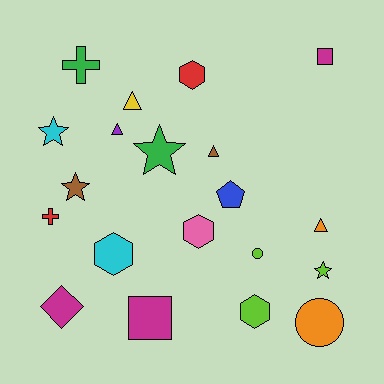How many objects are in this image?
There are 20 objects.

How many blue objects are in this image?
There is 1 blue object.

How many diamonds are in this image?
There is 1 diamond.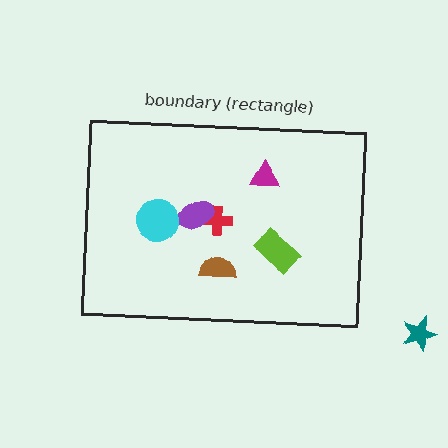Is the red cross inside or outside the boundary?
Inside.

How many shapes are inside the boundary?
6 inside, 1 outside.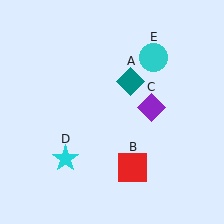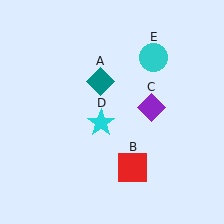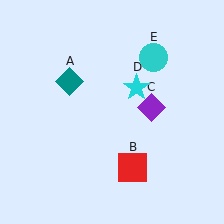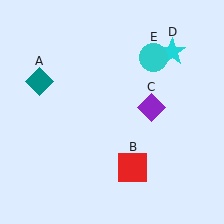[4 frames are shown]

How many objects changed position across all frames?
2 objects changed position: teal diamond (object A), cyan star (object D).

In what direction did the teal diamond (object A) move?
The teal diamond (object A) moved left.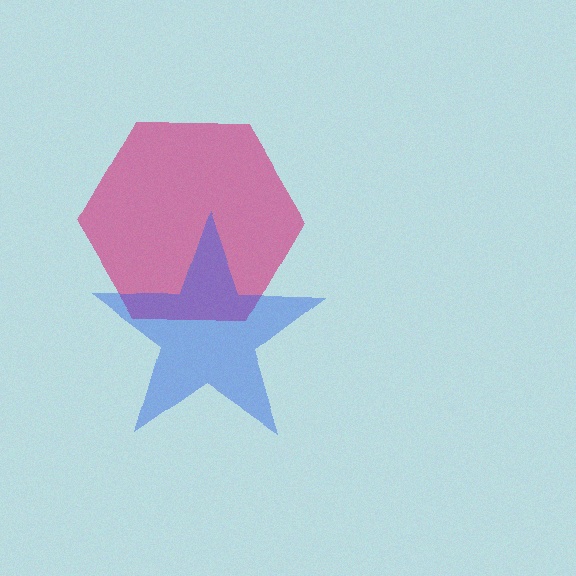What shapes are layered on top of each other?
The layered shapes are: a magenta hexagon, a blue star.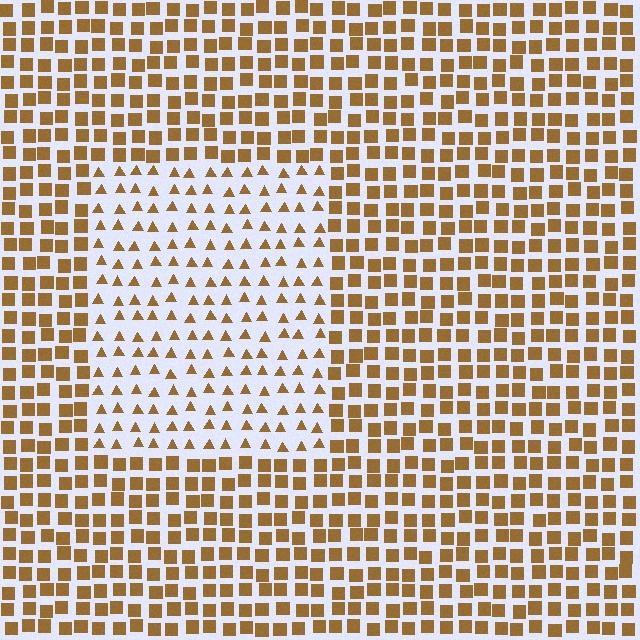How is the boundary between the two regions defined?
The boundary is defined by a change in element shape: triangles inside vs. squares outside. All elements share the same color and spacing.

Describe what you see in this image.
The image is filled with small brown elements arranged in a uniform grid. A rectangle-shaped region contains triangles, while the surrounding area contains squares. The boundary is defined purely by the change in element shape.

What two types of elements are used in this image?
The image uses triangles inside the rectangle region and squares outside it.